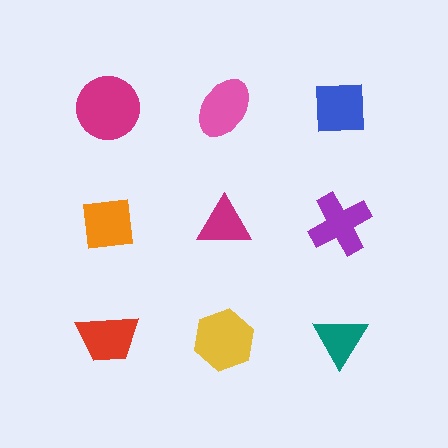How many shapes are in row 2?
3 shapes.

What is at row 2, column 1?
An orange square.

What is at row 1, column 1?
A magenta circle.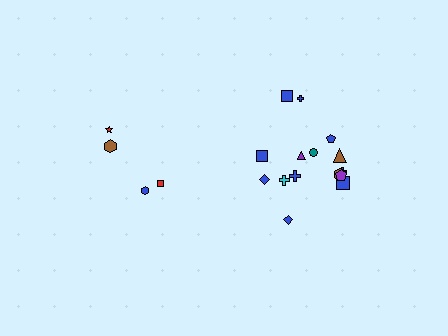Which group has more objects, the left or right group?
The right group.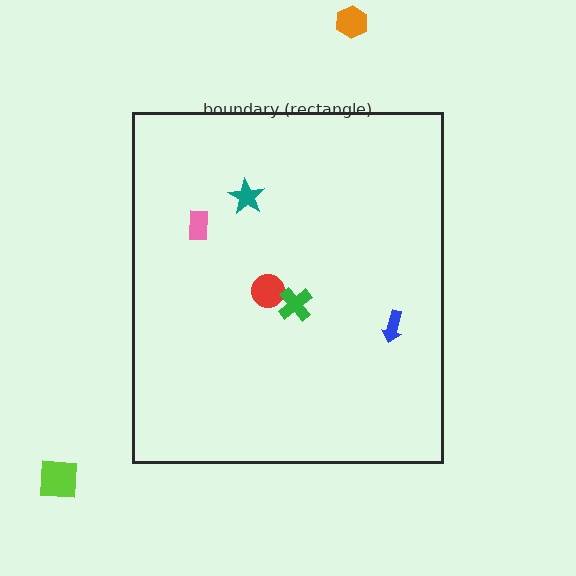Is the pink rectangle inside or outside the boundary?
Inside.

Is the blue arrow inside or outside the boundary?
Inside.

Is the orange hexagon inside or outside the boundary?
Outside.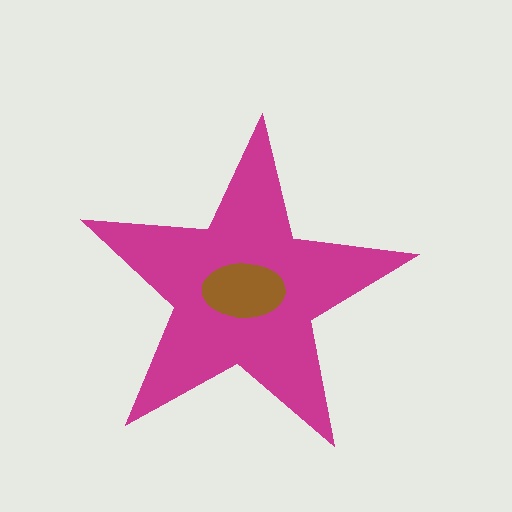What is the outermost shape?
The magenta star.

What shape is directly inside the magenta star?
The brown ellipse.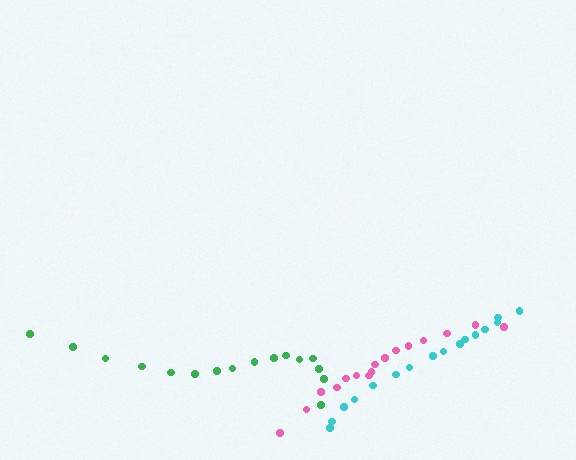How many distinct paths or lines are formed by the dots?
There are 3 distinct paths.